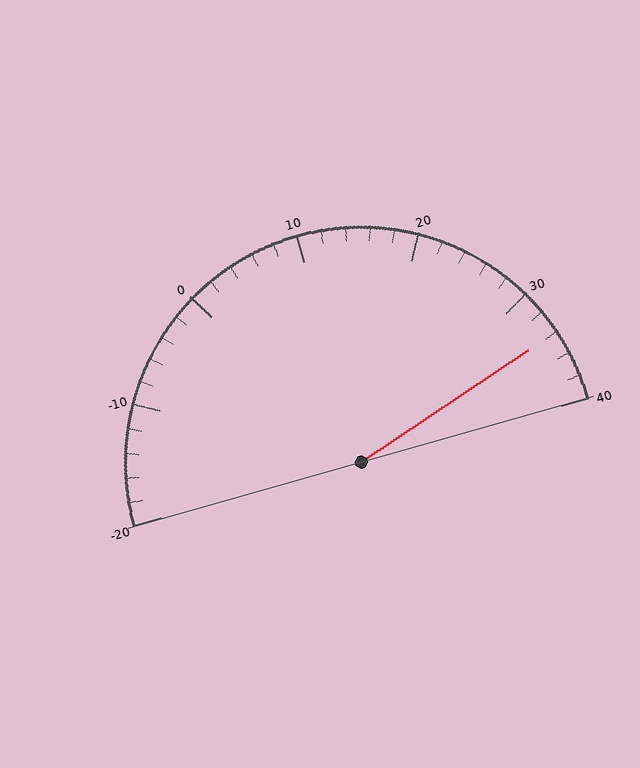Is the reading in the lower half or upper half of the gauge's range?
The reading is in the upper half of the range (-20 to 40).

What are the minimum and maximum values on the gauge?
The gauge ranges from -20 to 40.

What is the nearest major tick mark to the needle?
The nearest major tick mark is 30.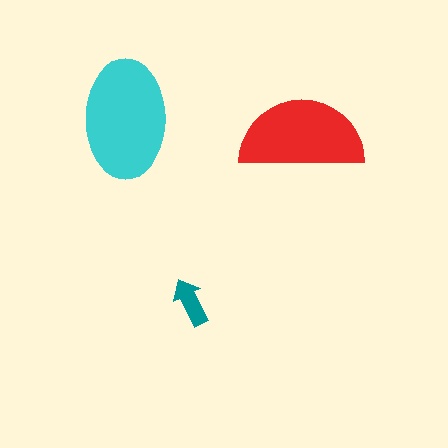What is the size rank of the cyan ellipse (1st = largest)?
1st.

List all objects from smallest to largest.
The teal arrow, the red semicircle, the cyan ellipse.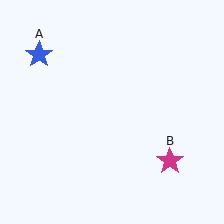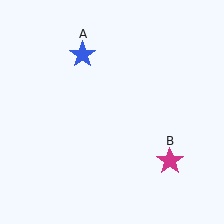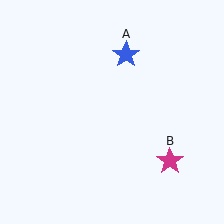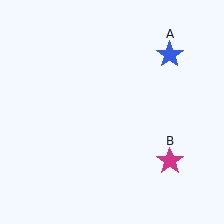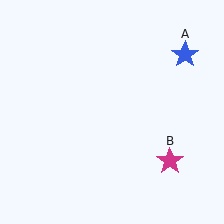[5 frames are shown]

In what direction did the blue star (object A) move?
The blue star (object A) moved right.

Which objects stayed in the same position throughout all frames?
Magenta star (object B) remained stationary.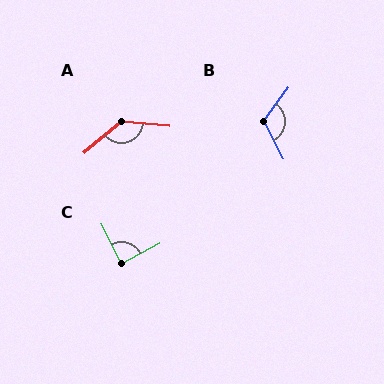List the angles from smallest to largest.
C (89°), B (117°), A (134°).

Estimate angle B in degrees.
Approximately 117 degrees.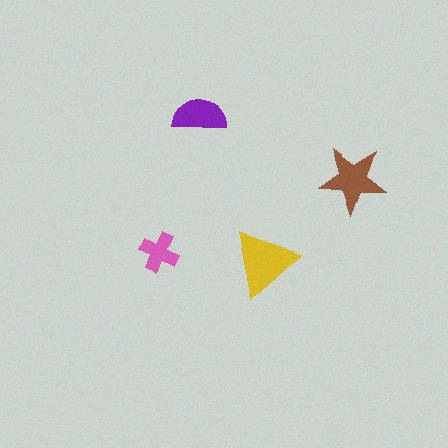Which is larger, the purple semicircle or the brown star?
The brown star.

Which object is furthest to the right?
The brown star is rightmost.